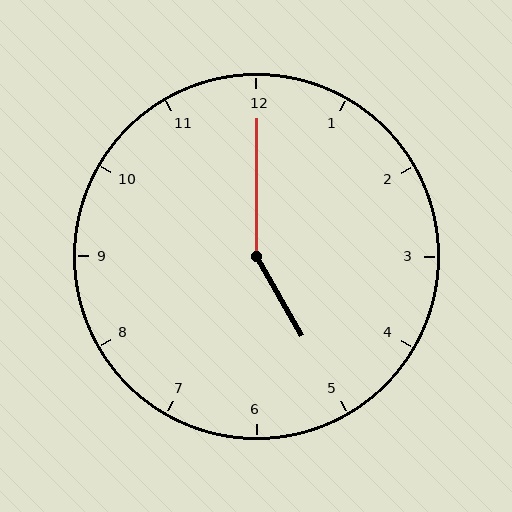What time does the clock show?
5:00.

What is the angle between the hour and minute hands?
Approximately 150 degrees.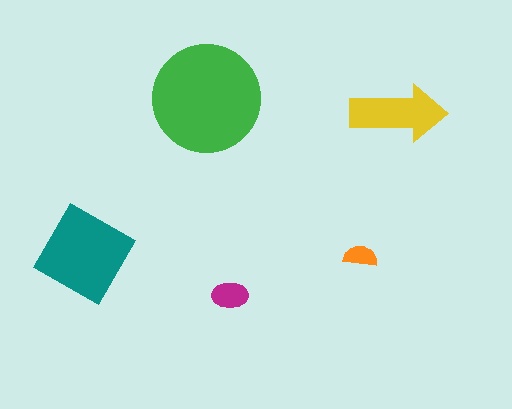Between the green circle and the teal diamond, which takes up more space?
The green circle.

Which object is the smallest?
The orange semicircle.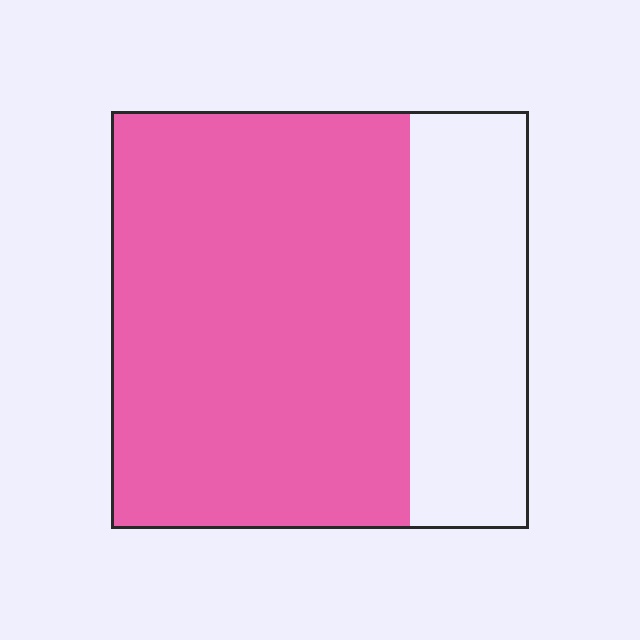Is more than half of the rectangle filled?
Yes.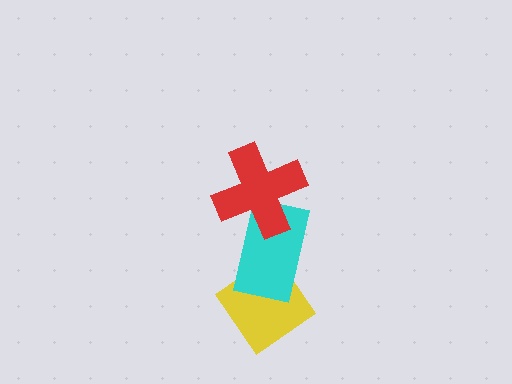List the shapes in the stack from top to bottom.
From top to bottom: the red cross, the cyan rectangle, the yellow diamond.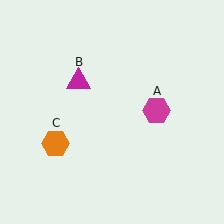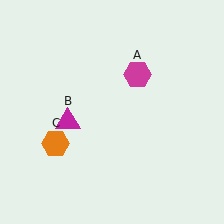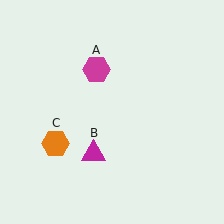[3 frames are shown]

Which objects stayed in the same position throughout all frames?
Orange hexagon (object C) remained stationary.